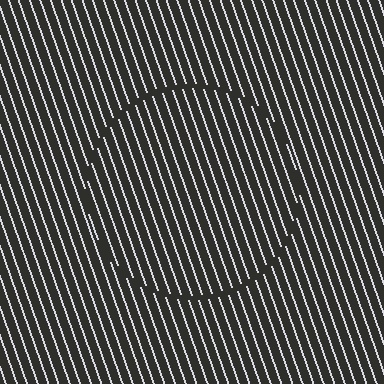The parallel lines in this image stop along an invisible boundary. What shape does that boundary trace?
An illusory circle. The interior of the shape contains the same grating, shifted by half a period — the contour is defined by the phase discontinuity where line-ends from the inner and outer gratings abut.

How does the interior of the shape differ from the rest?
The interior of the shape contains the same grating, shifted by half a period — the contour is defined by the phase discontinuity where line-ends from the inner and outer gratings abut.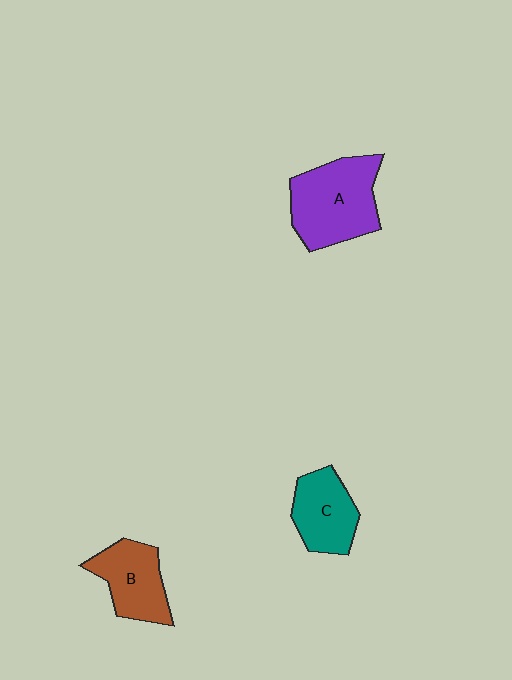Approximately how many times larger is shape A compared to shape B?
Approximately 1.4 times.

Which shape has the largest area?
Shape A (purple).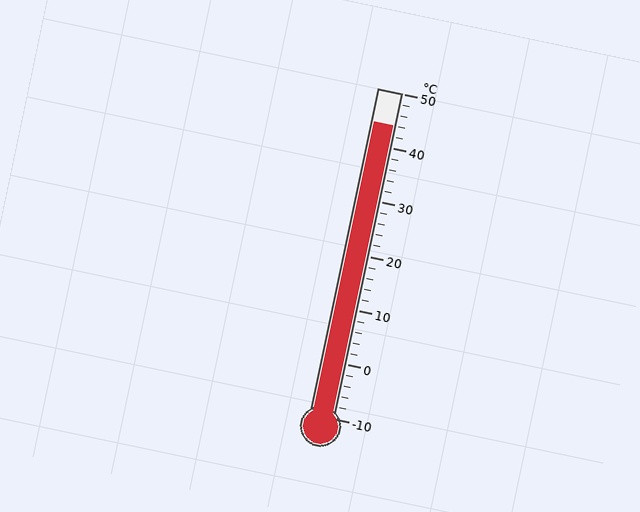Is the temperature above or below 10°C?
The temperature is above 10°C.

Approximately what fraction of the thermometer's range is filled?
The thermometer is filled to approximately 90% of its range.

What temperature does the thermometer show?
The thermometer shows approximately 44°C.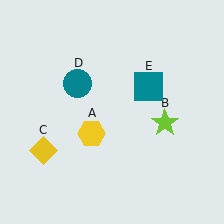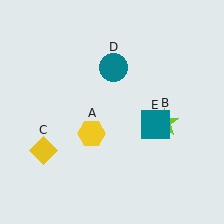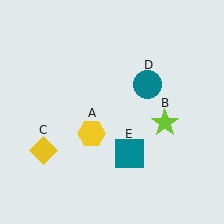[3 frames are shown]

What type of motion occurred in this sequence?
The teal circle (object D), teal square (object E) rotated clockwise around the center of the scene.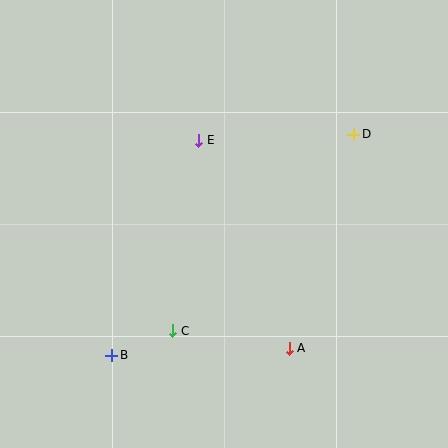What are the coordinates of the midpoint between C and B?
The midpoint between C and B is at (142, 343).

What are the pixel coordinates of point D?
Point D is at (354, 134).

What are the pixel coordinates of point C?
Point C is at (173, 331).